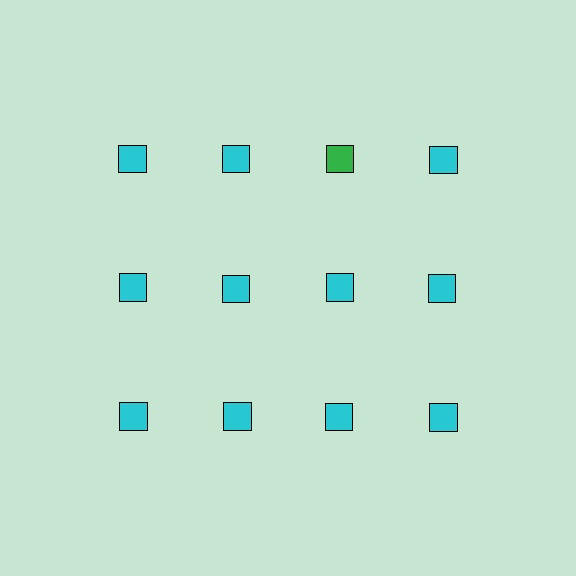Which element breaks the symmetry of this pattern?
The green square in the top row, center column breaks the symmetry. All other shapes are cyan squares.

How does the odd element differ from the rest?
It has a different color: green instead of cyan.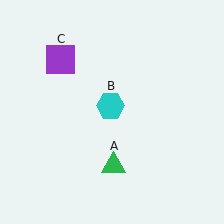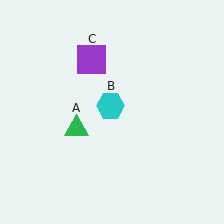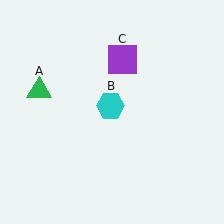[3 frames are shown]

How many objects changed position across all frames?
2 objects changed position: green triangle (object A), purple square (object C).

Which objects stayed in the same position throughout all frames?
Cyan hexagon (object B) remained stationary.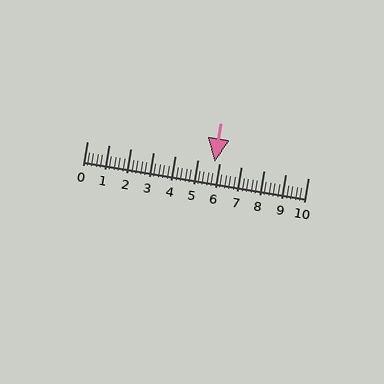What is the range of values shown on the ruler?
The ruler shows values from 0 to 10.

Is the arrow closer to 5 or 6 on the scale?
The arrow is closer to 6.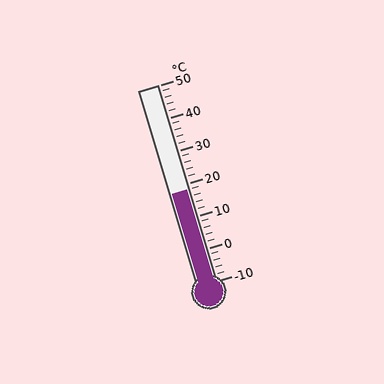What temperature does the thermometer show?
The thermometer shows approximately 18°C.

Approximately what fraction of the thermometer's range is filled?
The thermometer is filled to approximately 45% of its range.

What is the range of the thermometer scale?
The thermometer scale ranges from -10°C to 50°C.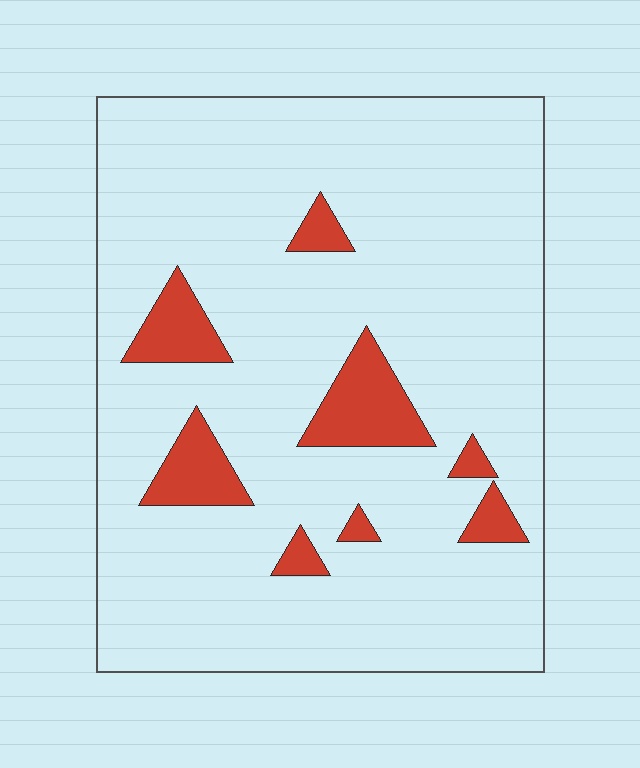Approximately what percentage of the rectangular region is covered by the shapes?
Approximately 10%.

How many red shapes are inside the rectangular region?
8.